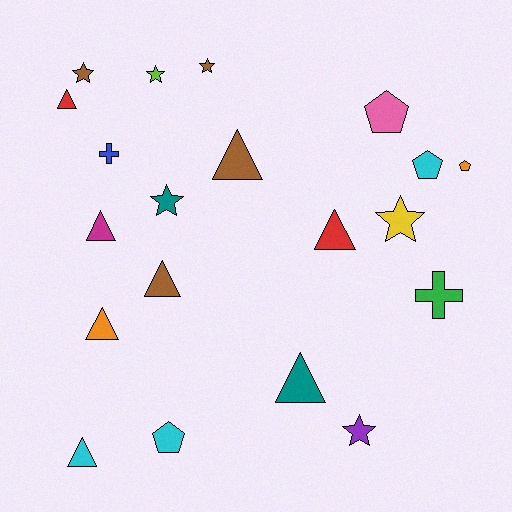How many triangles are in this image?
There are 8 triangles.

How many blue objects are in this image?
There is 1 blue object.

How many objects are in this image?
There are 20 objects.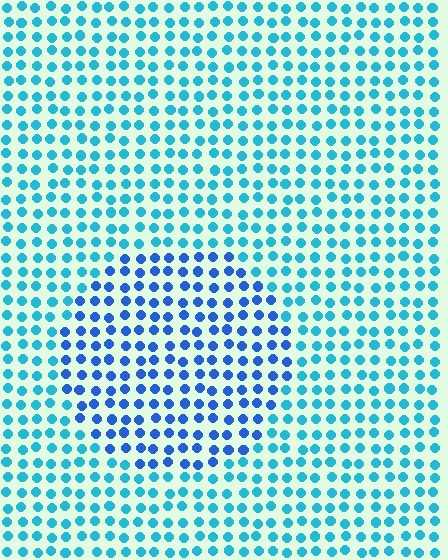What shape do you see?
I see a circle.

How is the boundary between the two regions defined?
The boundary is defined purely by a slight shift in hue (about 31 degrees). Spacing, size, and orientation are identical on both sides.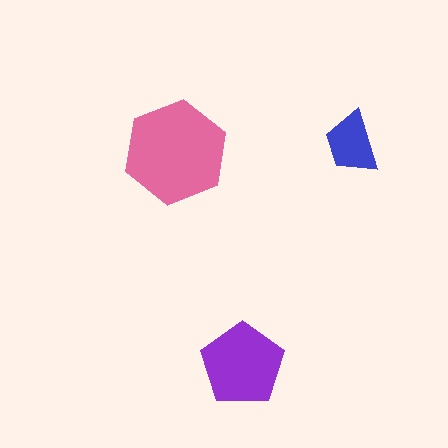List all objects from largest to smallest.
The pink hexagon, the purple pentagon, the blue trapezoid.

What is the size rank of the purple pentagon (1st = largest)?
2nd.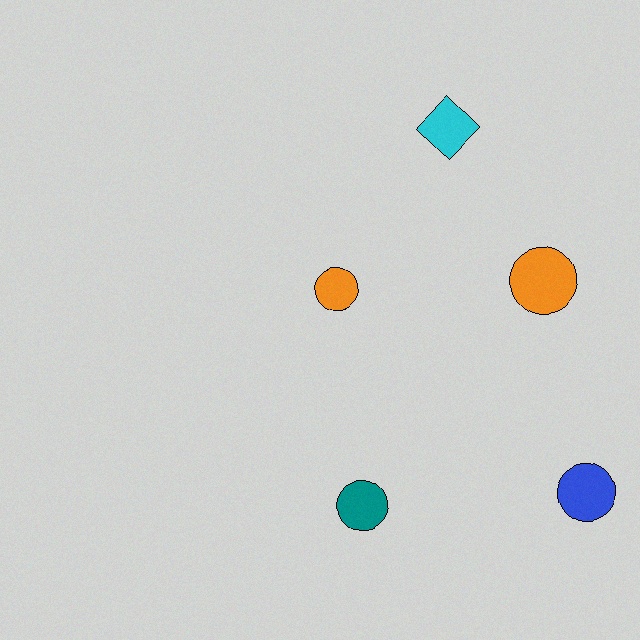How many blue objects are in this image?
There is 1 blue object.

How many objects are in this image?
There are 5 objects.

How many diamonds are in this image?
There is 1 diamond.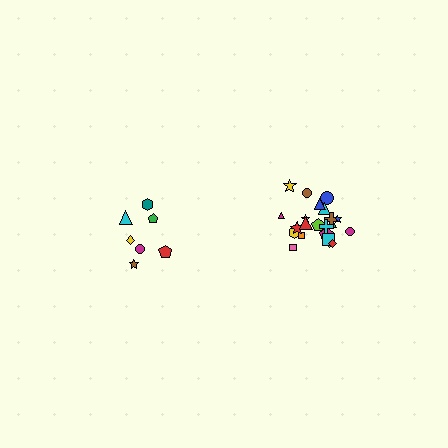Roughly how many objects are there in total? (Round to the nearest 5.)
Roughly 30 objects in total.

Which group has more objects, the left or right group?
The right group.